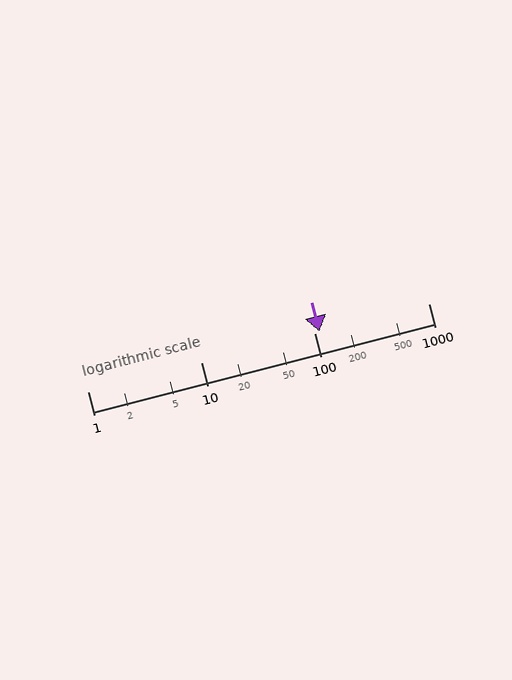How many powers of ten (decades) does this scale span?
The scale spans 3 decades, from 1 to 1000.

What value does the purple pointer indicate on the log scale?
The pointer indicates approximately 110.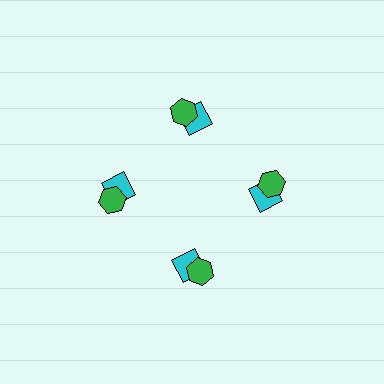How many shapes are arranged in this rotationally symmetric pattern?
There are 8 shapes, arranged in 4 groups of 2.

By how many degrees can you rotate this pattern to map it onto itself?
The pattern maps onto itself every 90 degrees of rotation.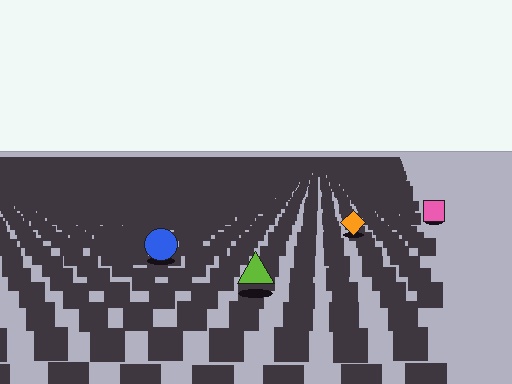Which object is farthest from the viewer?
The pink square is farthest from the viewer. It appears smaller and the ground texture around it is denser.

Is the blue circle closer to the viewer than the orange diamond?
Yes. The blue circle is closer — you can tell from the texture gradient: the ground texture is coarser near it.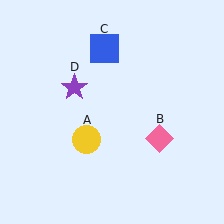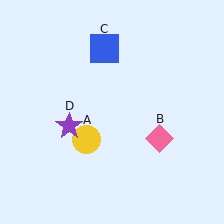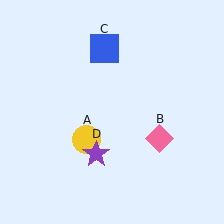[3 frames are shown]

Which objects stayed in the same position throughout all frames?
Yellow circle (object A) and pink diamond (object B) and blue square (object C) remained stationary.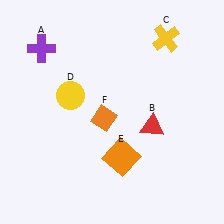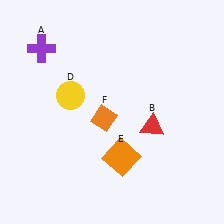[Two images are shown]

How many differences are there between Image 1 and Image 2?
There is 1 difference between the two images.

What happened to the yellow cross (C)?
The yellow cross (C) was removed in Image 2. It was in the top-right area of Image 1.